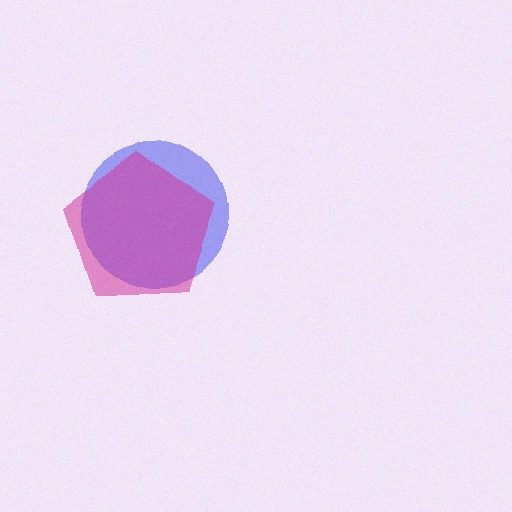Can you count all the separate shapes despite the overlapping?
Yes, there are 2 separate shapes.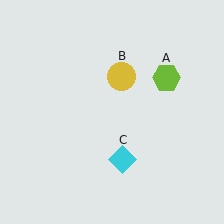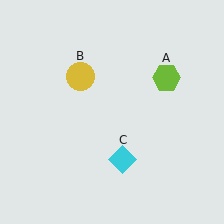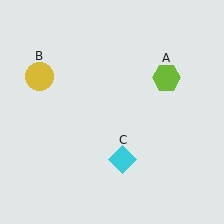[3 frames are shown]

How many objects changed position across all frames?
1 object changed position: yellow circle (object B).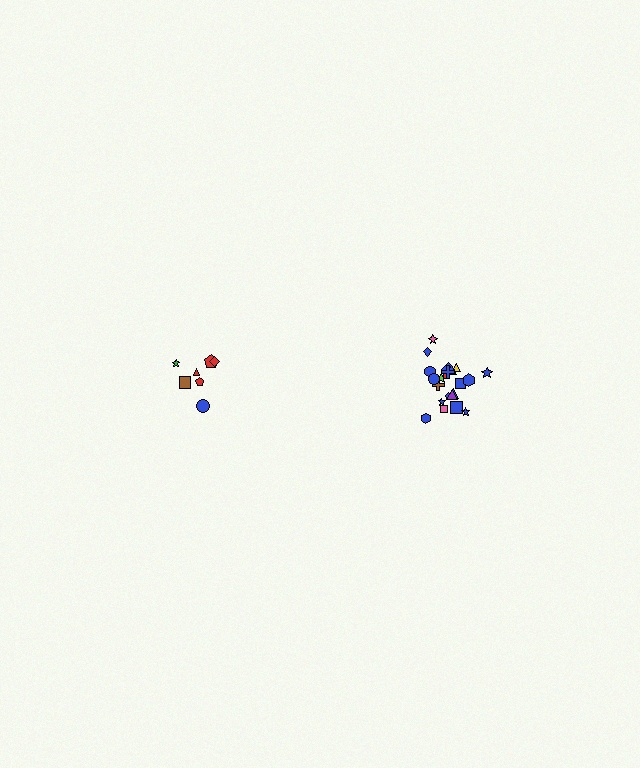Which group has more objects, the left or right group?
The right group.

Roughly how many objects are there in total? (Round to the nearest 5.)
Roughly 30 objects in total.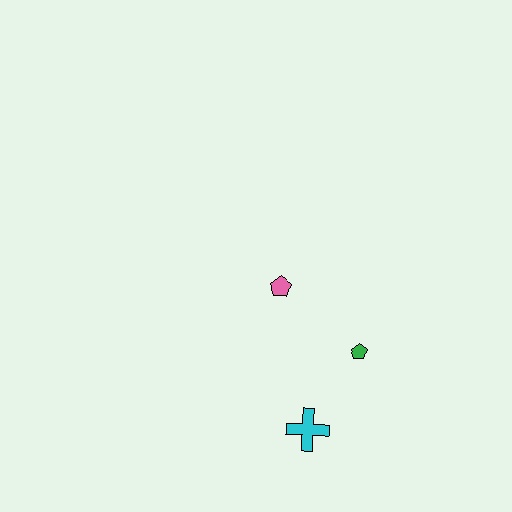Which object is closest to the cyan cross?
The green pentagon is closest to the cyan cross.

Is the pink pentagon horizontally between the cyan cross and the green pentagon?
No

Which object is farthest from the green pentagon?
The pink pentagon is farthest from the green pentagon.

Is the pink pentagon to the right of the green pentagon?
No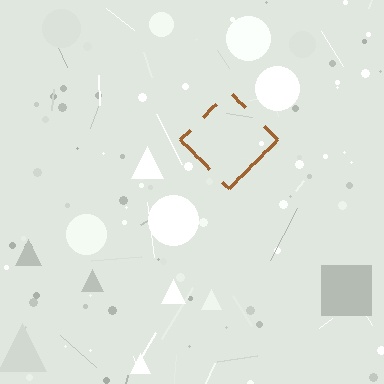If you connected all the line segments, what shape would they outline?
They would outline a diamond.